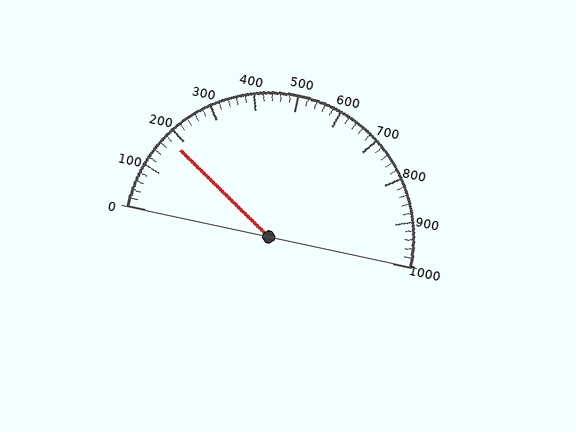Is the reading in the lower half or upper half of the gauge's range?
The reading is in the lower half of the range (0 to 1000).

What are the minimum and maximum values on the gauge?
The gauge ranges from 0 to 1000.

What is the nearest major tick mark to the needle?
The nearest major tick mark is 200.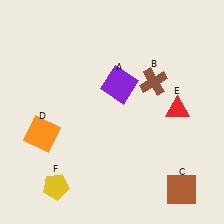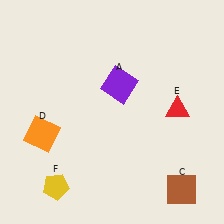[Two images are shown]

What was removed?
The brown cross (B) was removed in Image 2.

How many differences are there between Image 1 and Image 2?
There is 1 difference between the two images.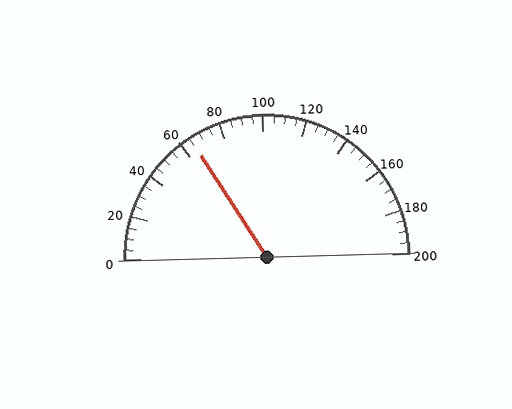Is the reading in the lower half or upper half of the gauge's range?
The reading is in the lower half of the range (0 to 200).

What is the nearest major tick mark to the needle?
The nearest major tick mark is 60.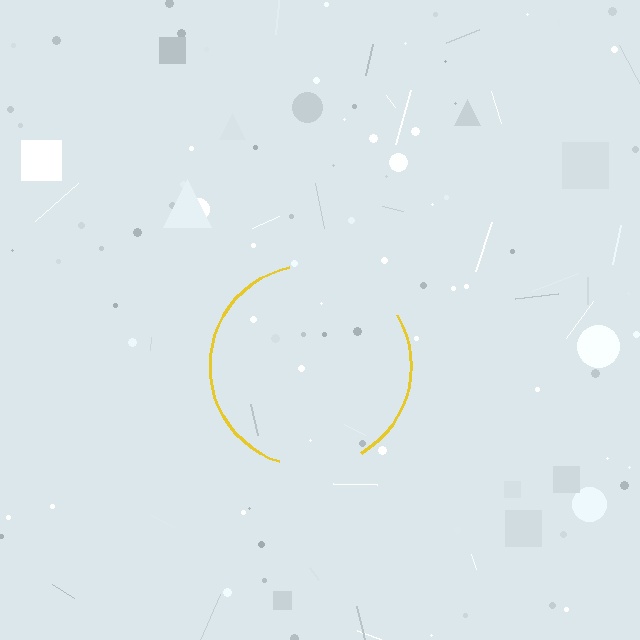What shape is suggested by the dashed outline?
The dashed outline suggests a circle.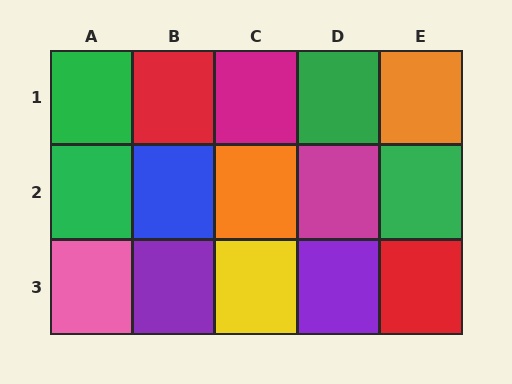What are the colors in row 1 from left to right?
Green, red, magenta, green, orange.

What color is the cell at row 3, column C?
Yellow.